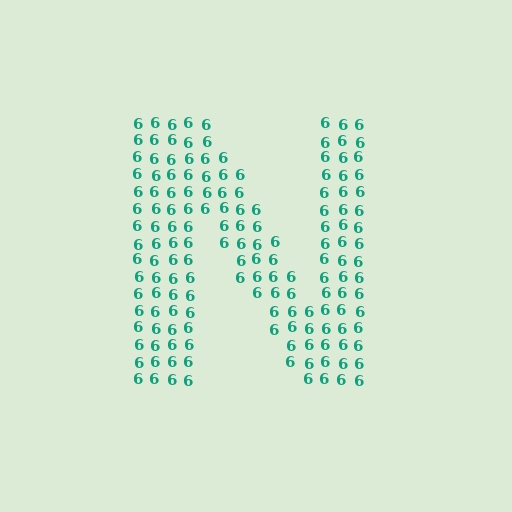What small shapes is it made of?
It is made of small digit 6's.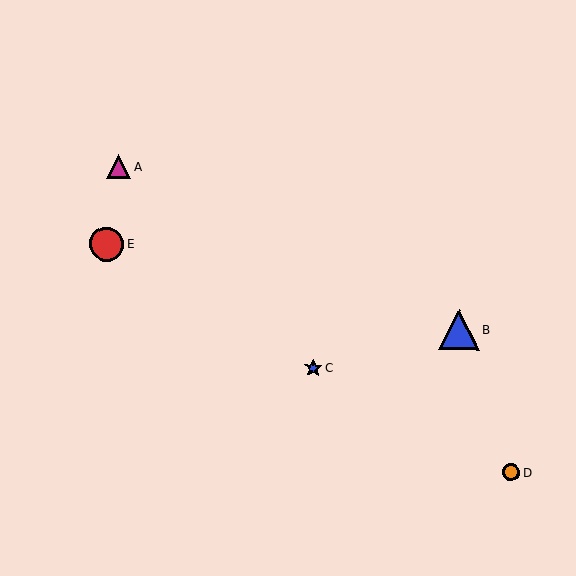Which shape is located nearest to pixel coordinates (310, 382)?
The blue star (labeled C) at (313, 368) is nearest to that location.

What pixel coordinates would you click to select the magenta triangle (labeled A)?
Click at (118, 167) to select the magenta triangle A.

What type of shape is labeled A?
Shape A is a magenta triangle.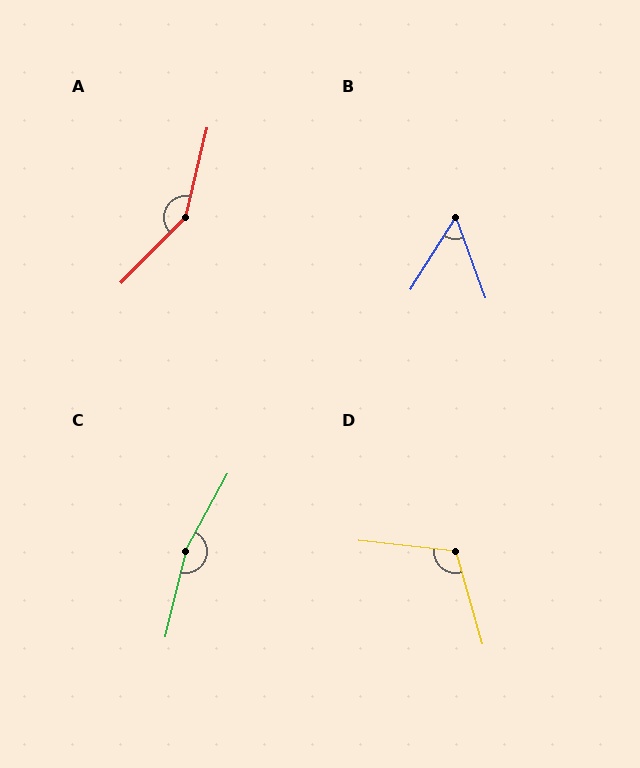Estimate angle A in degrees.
Approximately 149 degrees.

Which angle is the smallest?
B, at approximately 52 degrees.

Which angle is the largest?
C, at approximately 164 degrees.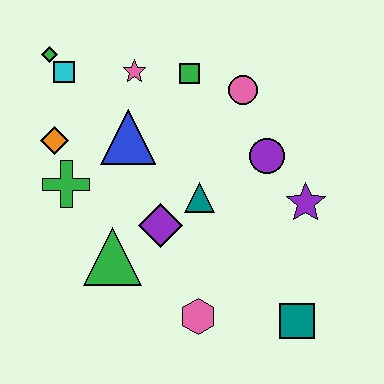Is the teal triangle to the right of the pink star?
Yes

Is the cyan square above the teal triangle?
Yes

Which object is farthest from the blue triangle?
The teal square is farthest from the blue triangle.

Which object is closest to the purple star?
The purple circle is closest to the purple star.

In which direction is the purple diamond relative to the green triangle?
The purple diamond is to the right of the green triangle.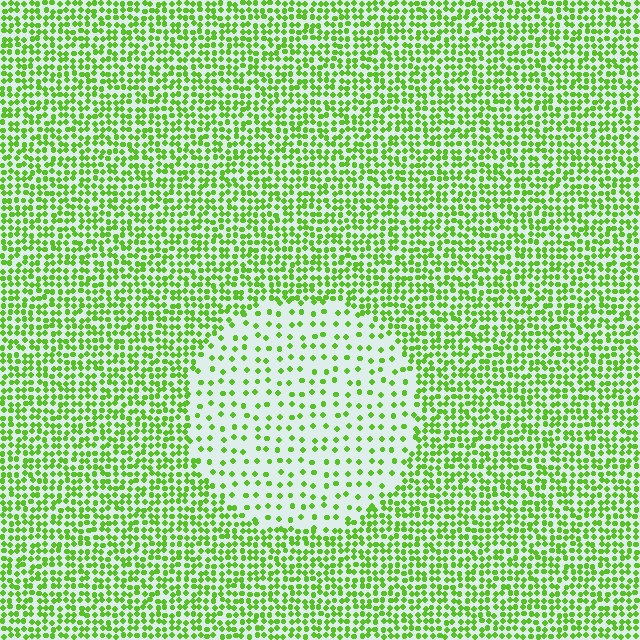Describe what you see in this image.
The image contains small lime elements arranged at two different densities. A circle-shaped region is visible where the elements are less densely packed than the surrounding area.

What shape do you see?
I see a circle.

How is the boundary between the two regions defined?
The boundary is defined by a change in element density (approximately 2.6x ratio). All elements are the same color, size, and shape.